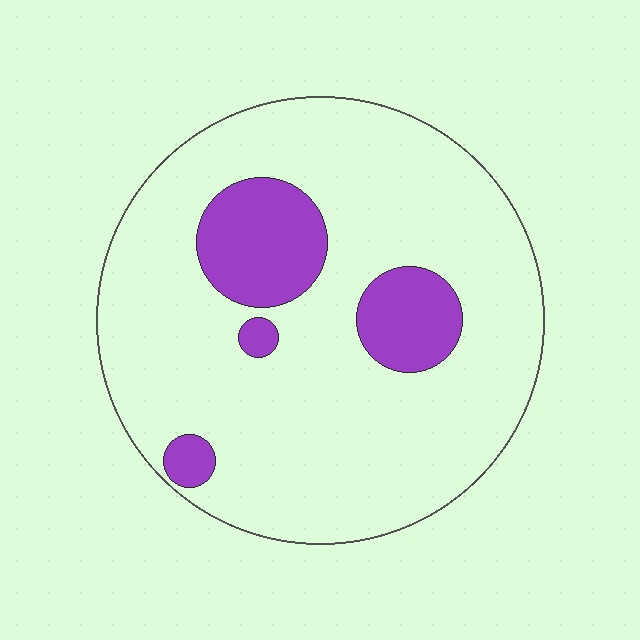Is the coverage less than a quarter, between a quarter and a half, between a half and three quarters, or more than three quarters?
Less than a quarter.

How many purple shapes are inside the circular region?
4.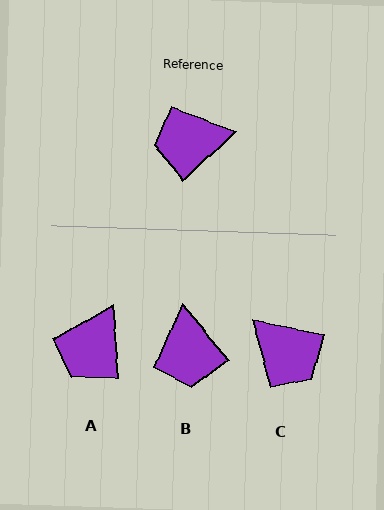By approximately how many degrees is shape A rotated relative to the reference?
Approximately 50 degrees counter-clockwise.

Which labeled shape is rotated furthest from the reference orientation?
C, about 125 degrees away.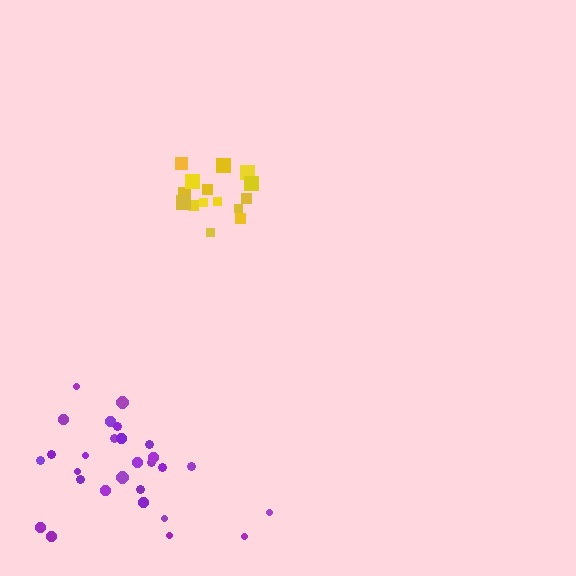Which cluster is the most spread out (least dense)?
Purple.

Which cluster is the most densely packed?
Yellow.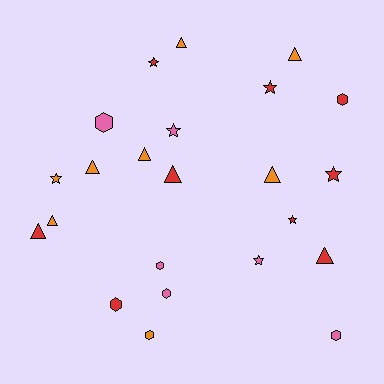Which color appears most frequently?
Red, with 9 objects.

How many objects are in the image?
There are 23 objects.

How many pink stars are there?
There are 2 pink stars.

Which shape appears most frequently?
Triangle, with 9 objects.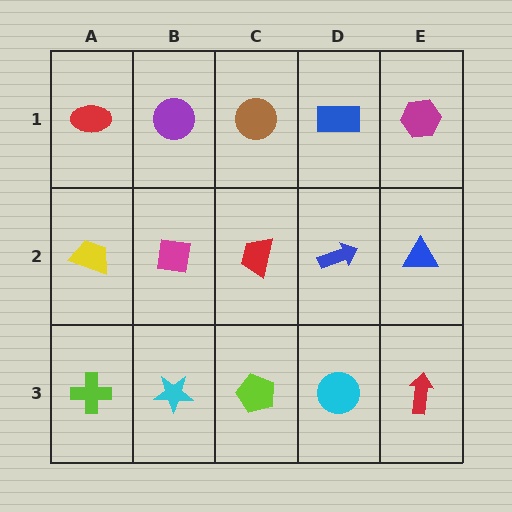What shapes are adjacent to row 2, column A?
A red ellipse (row 1, column A), a lime cross (row 3, column A), a magenta square (row 2, column B).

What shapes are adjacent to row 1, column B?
A magenta square (row 2, column B), a red ellipse (row 1, column A), a brown circle (row 1, column C).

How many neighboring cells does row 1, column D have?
3.